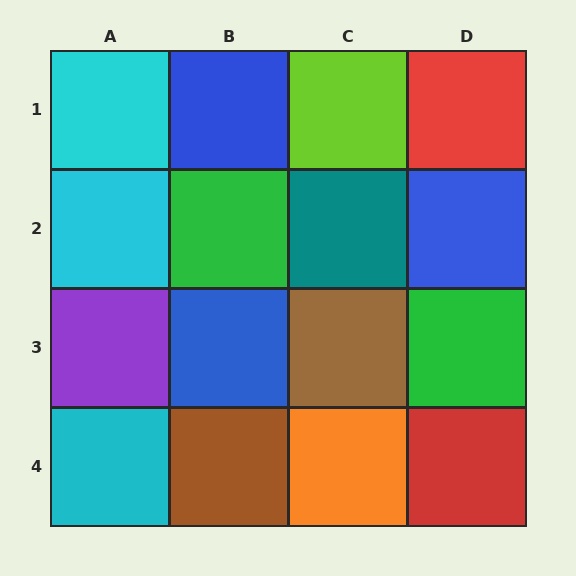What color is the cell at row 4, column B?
Brown.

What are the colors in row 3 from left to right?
Purple, blue, brown, green.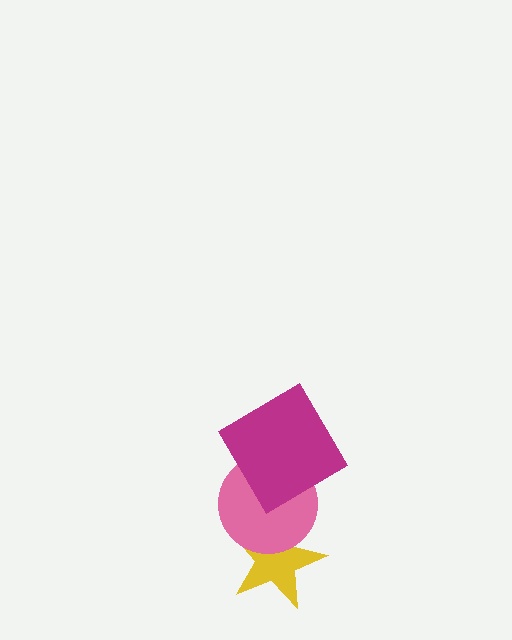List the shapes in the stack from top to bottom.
From top to bottom: the magenta diamond, the pink circle, the yellow star.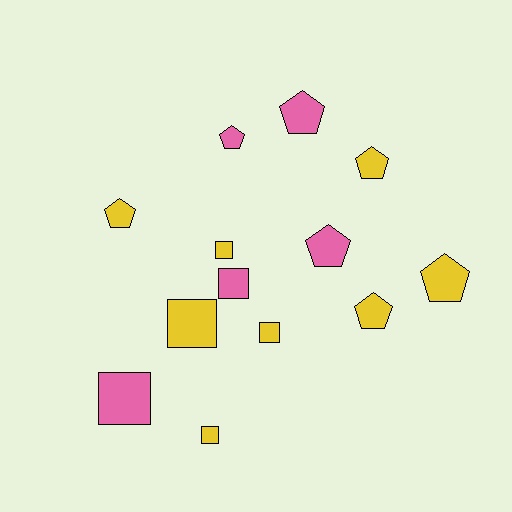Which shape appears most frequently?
Pentagon, with 7 objects.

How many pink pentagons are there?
There are 3 pink pentagons.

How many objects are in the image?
There are 13 objects.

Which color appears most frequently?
Yellow, with 8 objects.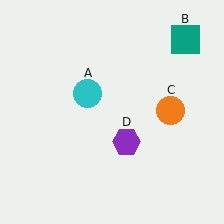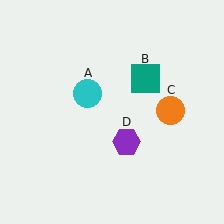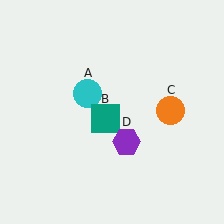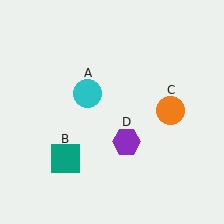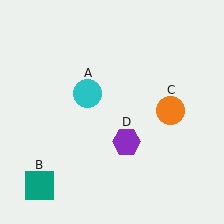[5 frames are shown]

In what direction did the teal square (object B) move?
The teal square (object B) moved down and to the left.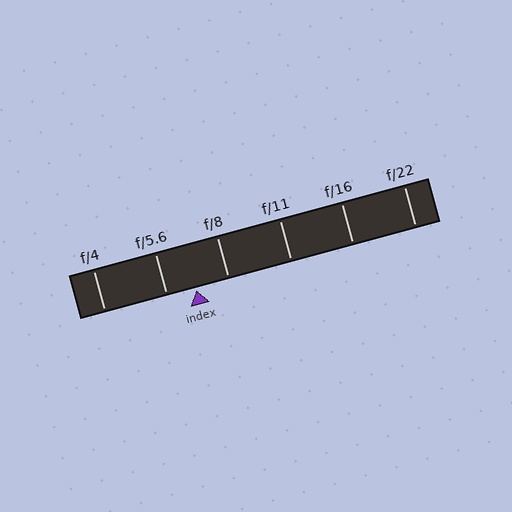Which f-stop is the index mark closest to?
The index mark is closest to f/5.6.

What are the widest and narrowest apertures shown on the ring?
The widest aperture shown is f/4 and the narrowest is f/22.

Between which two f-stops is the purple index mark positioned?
The index mark is between f/5.6 and f/8.